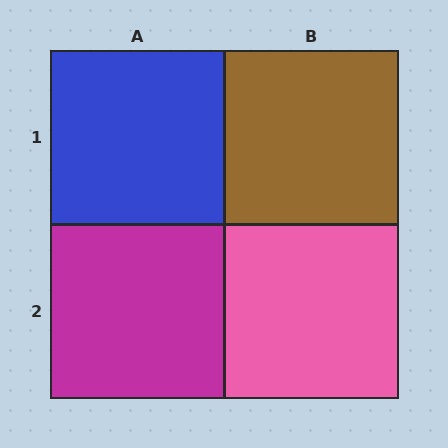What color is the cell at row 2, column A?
Magenta.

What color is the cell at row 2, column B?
Pink.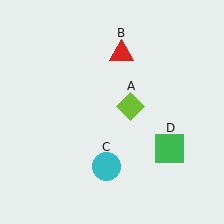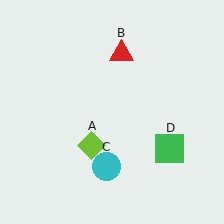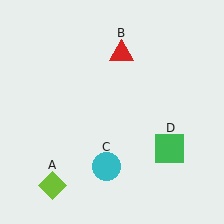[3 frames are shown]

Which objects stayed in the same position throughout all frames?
Red triangle (object B) and cyan circle (object C) and green square (object D) remained stationary.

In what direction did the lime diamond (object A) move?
The lime diamond (object A) moved down and to the left.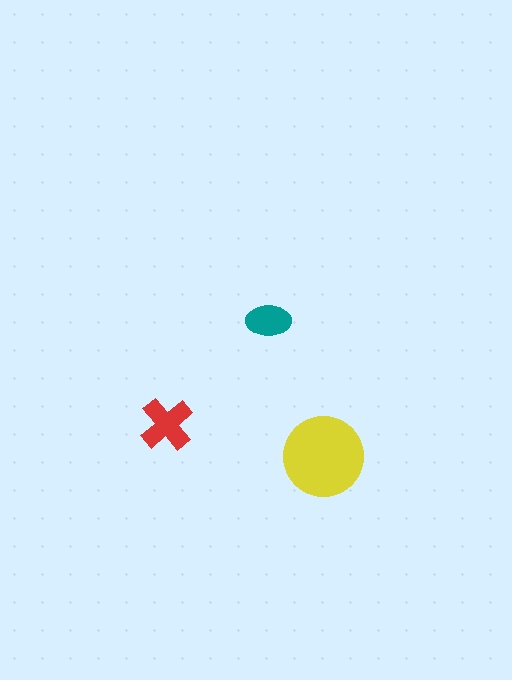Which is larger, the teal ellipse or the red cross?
The red cross.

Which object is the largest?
The yellow circle.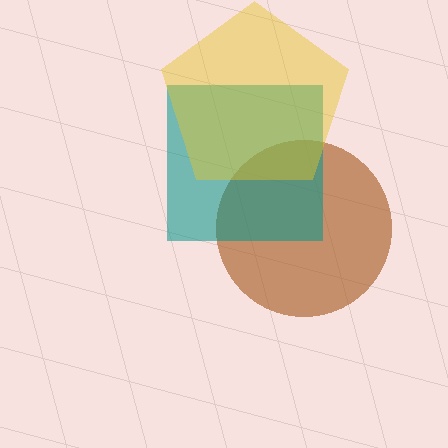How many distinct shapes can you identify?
There are 3 distinct shapes: a brown circle, a teal square, a yellow pentagon.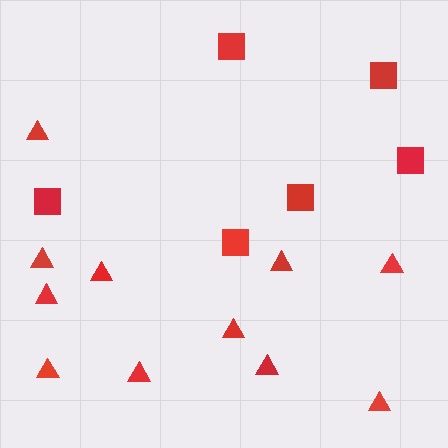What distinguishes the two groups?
There are 2 groups: one group of squares (6) and one group of triangles (11).